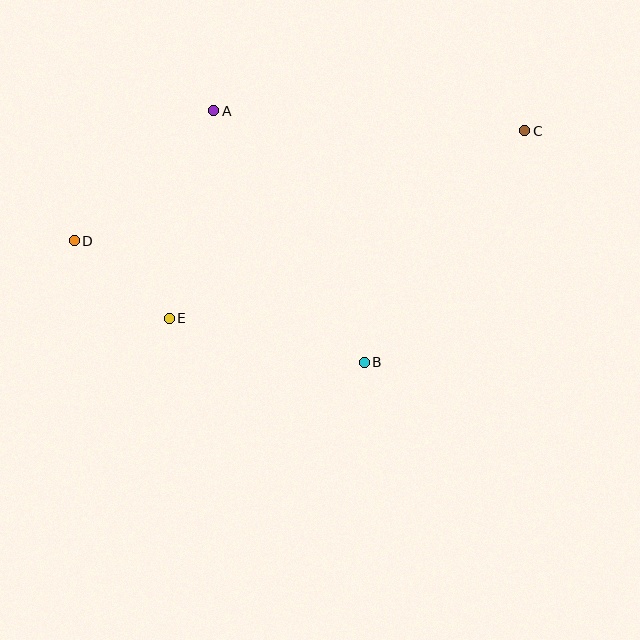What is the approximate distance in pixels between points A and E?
The distance between A and E is approximately 212 pixels.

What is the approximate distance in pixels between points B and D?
The distance between B and D is approximately 314 pixels.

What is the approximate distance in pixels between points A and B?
The distance between A and B is approximately 293 pixels.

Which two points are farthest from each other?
Points C and D are farthest from each other.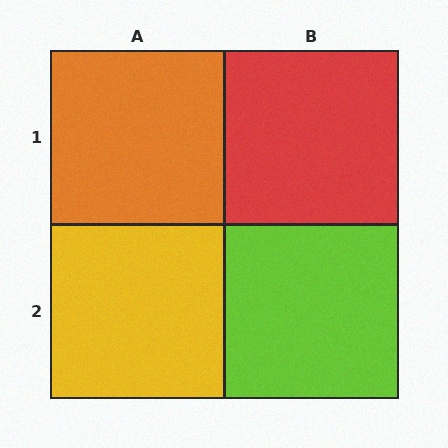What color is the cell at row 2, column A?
Yellow.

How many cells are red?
1 cell is red.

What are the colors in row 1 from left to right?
Orange, red.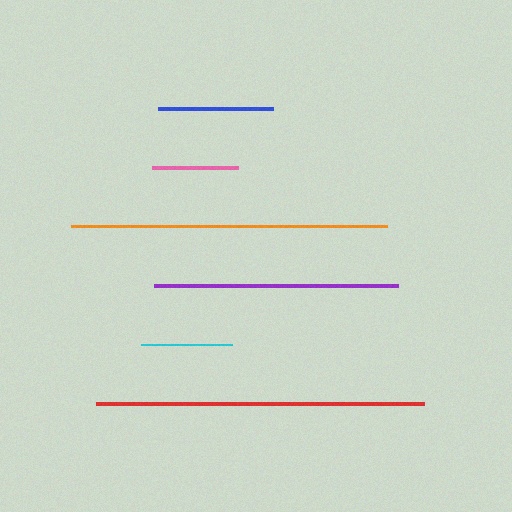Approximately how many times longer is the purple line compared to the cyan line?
The purple line is approximately 2.7 times the length of the cyan line.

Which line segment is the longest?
The red line is the longest at approximately 328 pixels.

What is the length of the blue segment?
The blue segment is approximately 115 pixels long.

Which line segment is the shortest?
The pink line is the shortest at approximately 86 pixels.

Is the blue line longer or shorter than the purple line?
The purple line is longer than the blue line.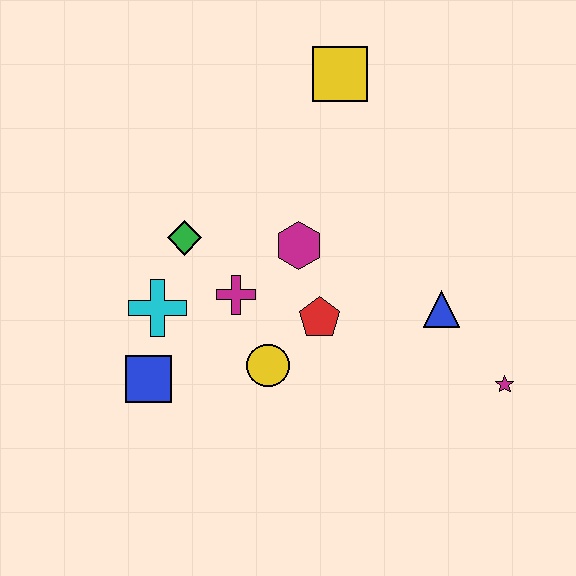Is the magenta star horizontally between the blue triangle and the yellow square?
No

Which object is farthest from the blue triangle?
The blue square is farthest from the blue triangle.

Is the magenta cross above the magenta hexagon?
No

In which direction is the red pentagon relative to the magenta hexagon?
The red pentagon is below the magenta hexagon.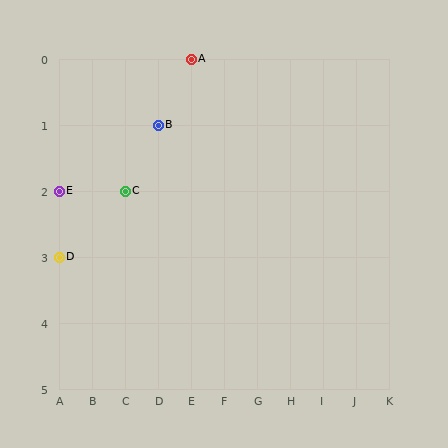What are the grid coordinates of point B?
Point B is at grid coordinates (D, 1).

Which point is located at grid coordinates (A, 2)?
Point E is at (A, 2).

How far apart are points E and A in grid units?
Points E and A are 4 columns and 2 rows apart (about 4.5 grid units diagonally).